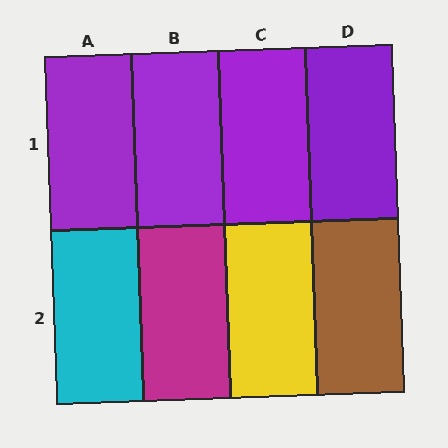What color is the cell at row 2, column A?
Cyan.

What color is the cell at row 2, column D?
Brown.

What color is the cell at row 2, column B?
Magenta.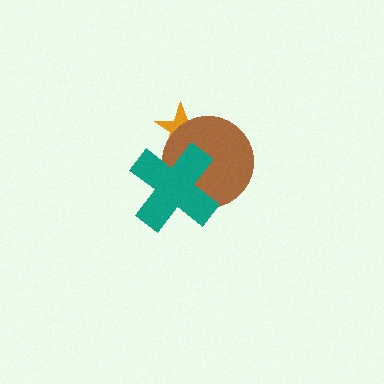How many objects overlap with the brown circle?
2 objects overlap with the brown circle.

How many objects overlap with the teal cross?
2 objects overlap with the teal cross.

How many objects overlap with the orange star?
2 objects overlap with the orange star.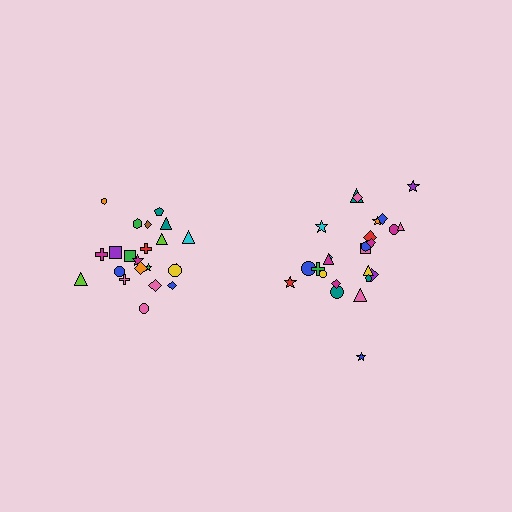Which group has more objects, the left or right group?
The right group.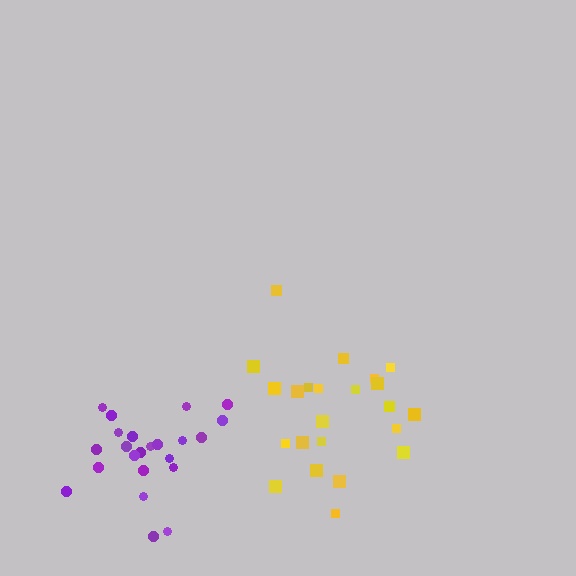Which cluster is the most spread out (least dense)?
Yellow.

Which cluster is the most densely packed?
Purple.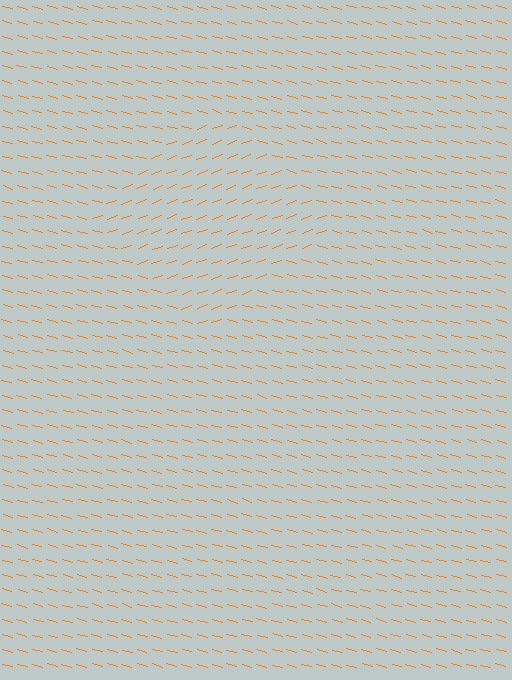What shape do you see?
I see a diamond.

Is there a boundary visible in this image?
Yes, there is a texture boundary formed by a change in line orientation.